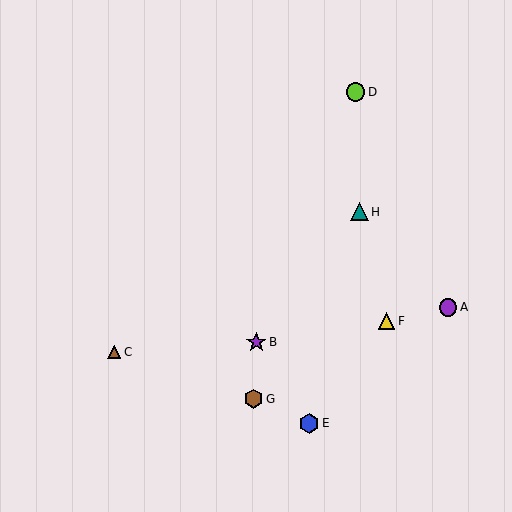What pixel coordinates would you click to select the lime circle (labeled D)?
Click at (355, 92) to select the lime circle D.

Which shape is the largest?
The blue hexagon (labeled E) is the largest.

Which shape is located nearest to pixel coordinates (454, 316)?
The purple circle (labeled A) at (448, 307) is nearest to that location.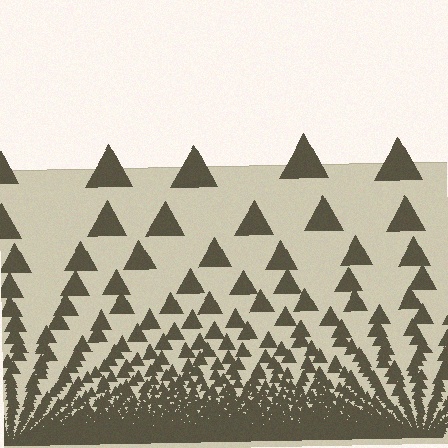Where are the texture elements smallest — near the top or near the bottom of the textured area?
Near the bottom.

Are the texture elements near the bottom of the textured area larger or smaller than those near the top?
Smaller. The gradient is inverted — elements near the bottom are smaller and denser.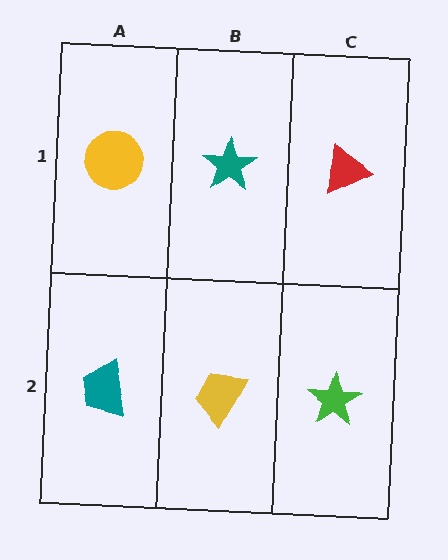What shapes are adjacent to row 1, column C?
A green star (row 2, column C), a teal star (row 1, column B).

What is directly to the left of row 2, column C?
A yellow trapezoid.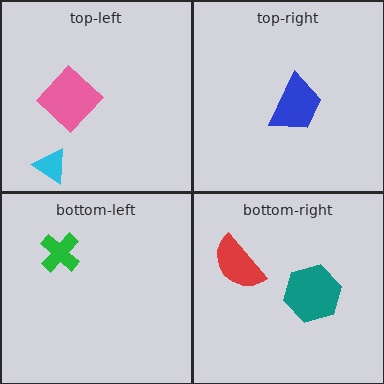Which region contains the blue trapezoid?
The top-right region.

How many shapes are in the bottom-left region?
1.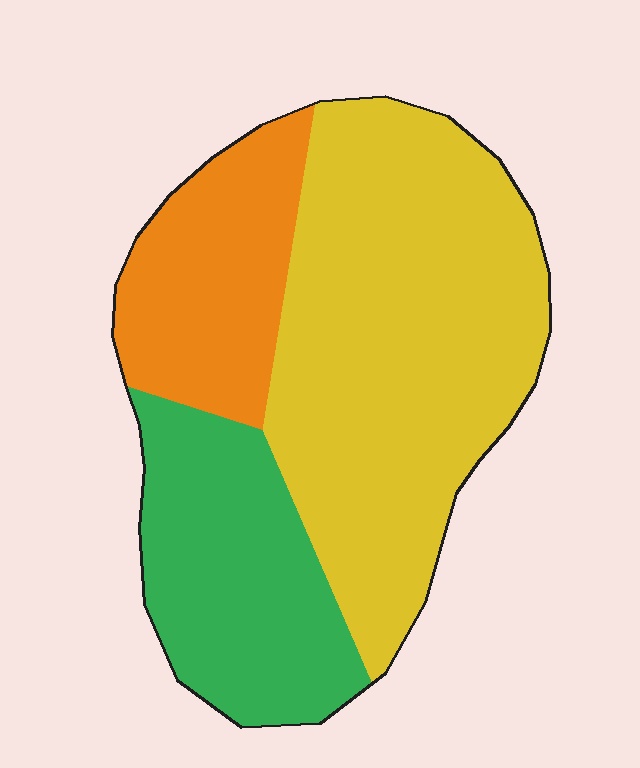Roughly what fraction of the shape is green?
Green covers around 25% of the shape.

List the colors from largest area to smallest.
From largest to smallest: yellow, green, orange.